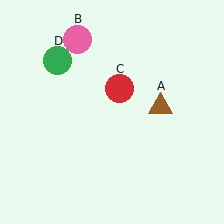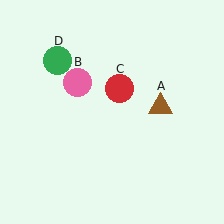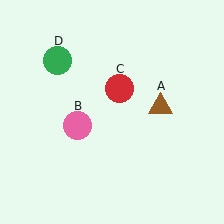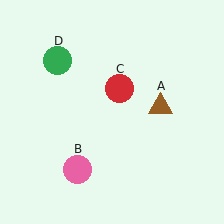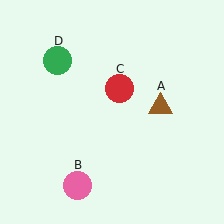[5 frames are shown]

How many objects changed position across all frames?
1 object changed position: pink circle (object B).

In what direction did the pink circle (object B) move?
The pink circle (object B) moved down.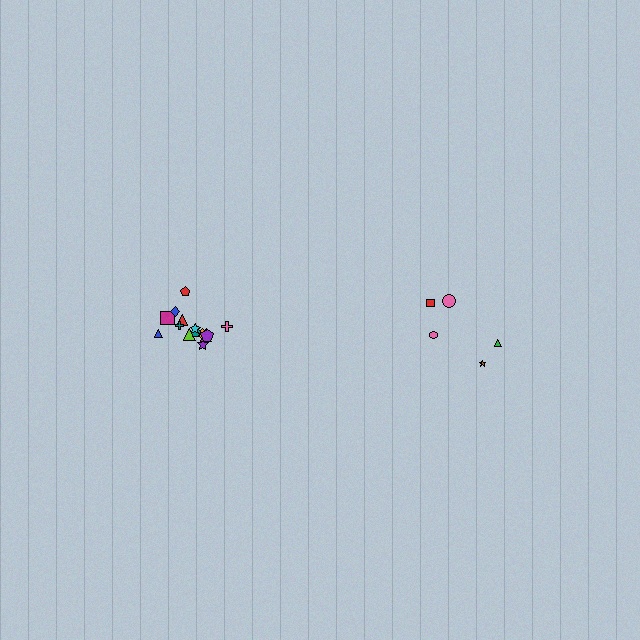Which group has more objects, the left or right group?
The left group.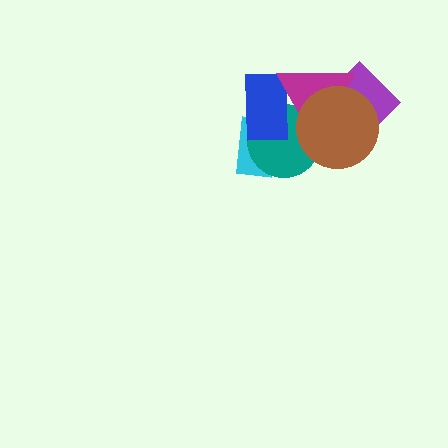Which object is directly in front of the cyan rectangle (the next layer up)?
The teal circle is directly in front of the cyan rectangle.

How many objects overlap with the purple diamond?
2 objects overlap with the purple diamond.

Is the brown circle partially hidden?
No, no other shape covers it.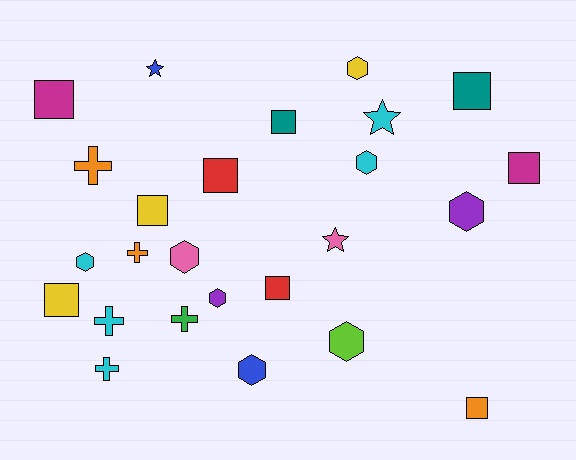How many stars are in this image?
There are 3 stars.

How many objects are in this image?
There are 25 objects.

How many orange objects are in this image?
There are 3 orange objects.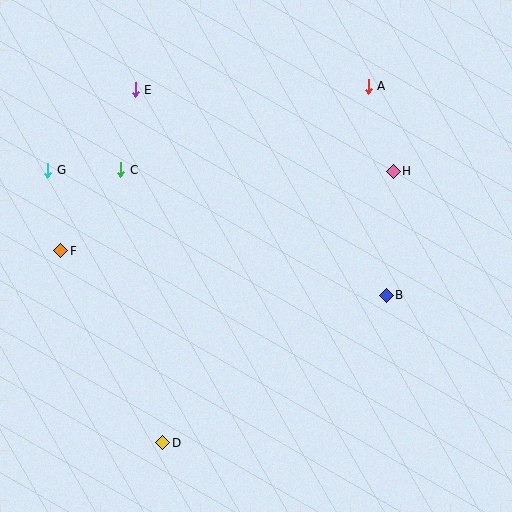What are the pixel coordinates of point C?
Point C is at (121, 170).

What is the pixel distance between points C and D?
The distance between C and D is 276 pixels.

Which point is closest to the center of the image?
Point B at (386, 295) is closest to the center.